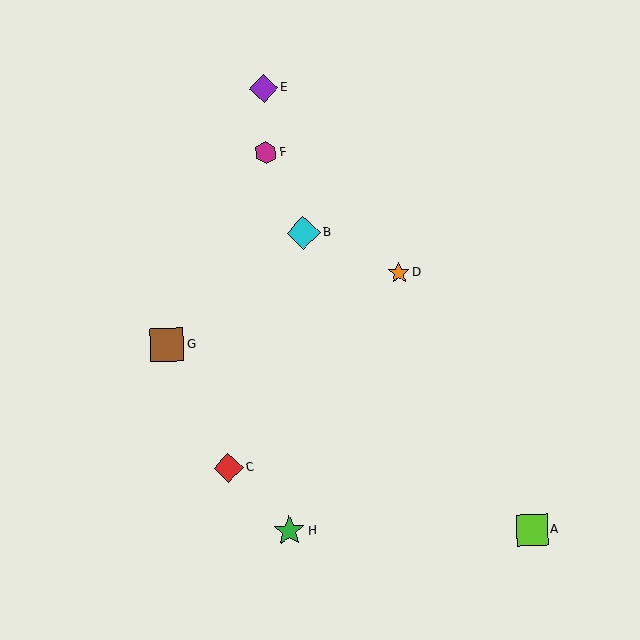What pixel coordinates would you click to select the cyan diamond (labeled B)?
Click at (304, 233) to select the cyan diamond B.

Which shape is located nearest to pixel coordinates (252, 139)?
The magenta hexagon (labeled F) at (266, 153) is nearest to that location.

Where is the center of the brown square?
The center of the brown square is at (167, 344).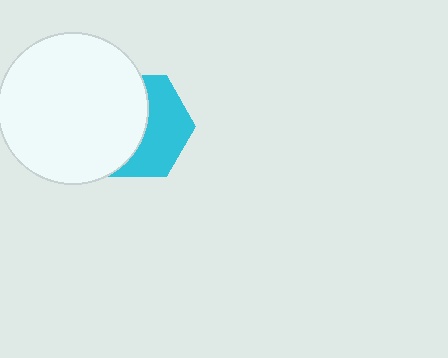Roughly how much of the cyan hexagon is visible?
About half of it is visible (roughly 47%).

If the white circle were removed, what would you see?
You would see the complete cyan hexagon.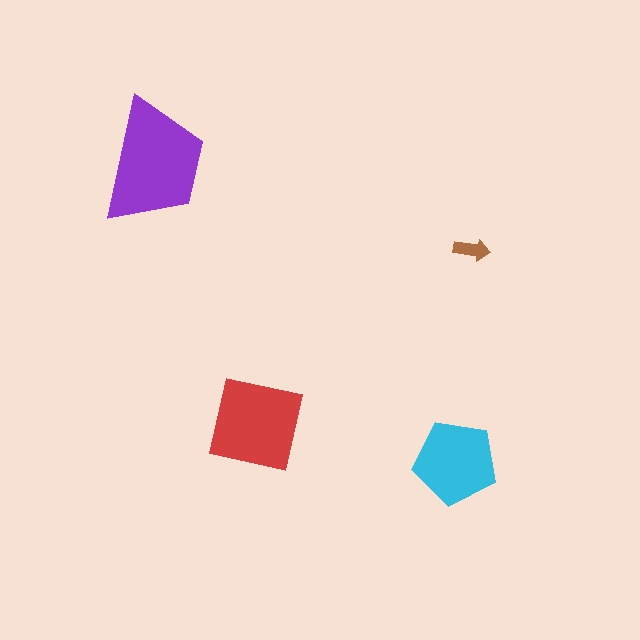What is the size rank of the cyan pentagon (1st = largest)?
3rd.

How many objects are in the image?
There are 4 objects in the image.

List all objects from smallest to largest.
The brown arrow, the cyan pentagon, the red square, the purple trapezoid.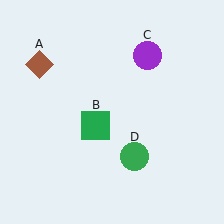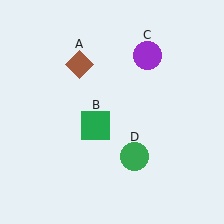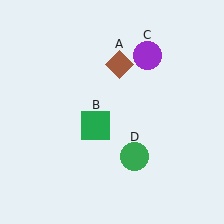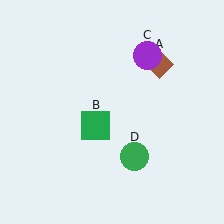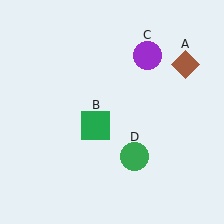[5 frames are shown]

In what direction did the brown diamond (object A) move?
The brown diamond (object A) moved right.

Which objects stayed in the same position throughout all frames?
Green square (object B) and purple circle (object C) and green circle (object D) remained stationary.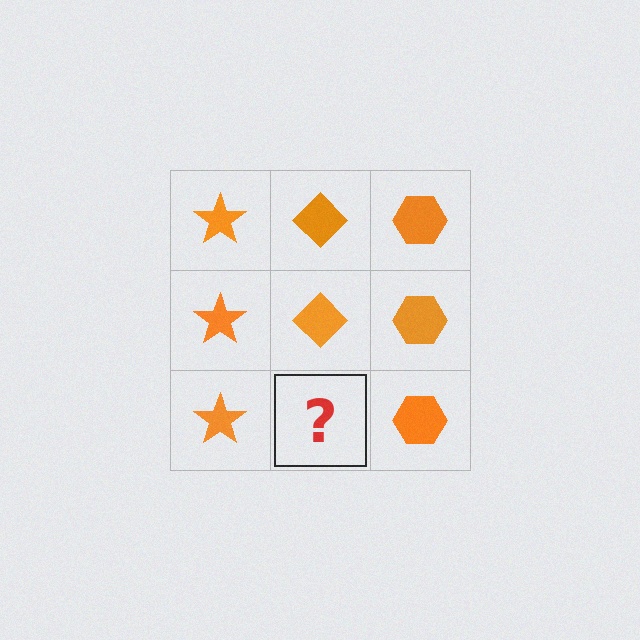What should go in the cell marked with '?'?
The missing cell should contain an orange diamond.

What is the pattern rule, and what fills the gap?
The rule is that each column has a consistent shape. The gap should be filled with an orange diamond.